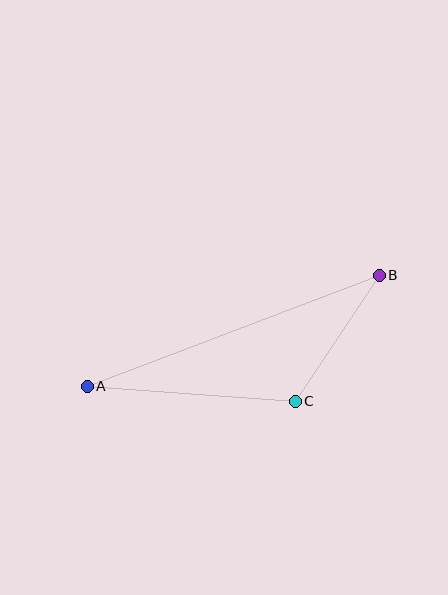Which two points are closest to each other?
Points B and C are closest to each other.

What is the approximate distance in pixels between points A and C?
The distance between A and C is approximately 209 pixels.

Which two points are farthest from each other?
Points A and B are farthest from each other.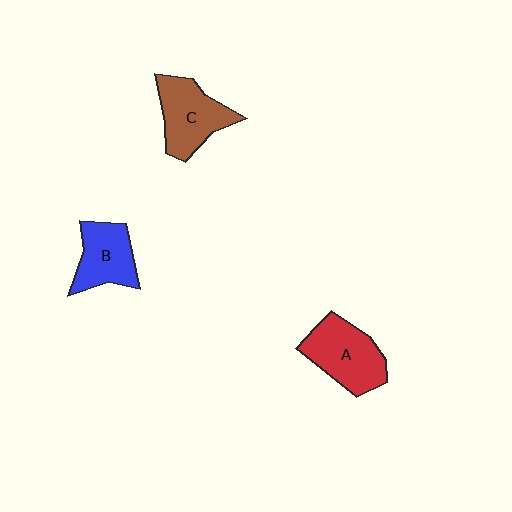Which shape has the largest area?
Shape A (red).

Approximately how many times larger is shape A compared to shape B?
Approximately 1.2 times.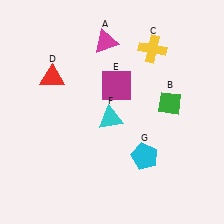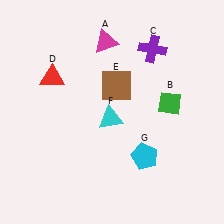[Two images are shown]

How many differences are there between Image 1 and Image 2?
There are 2 differences between the two images.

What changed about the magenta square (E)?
In Image 1, E is magenta. In Image 2, it changed to brown.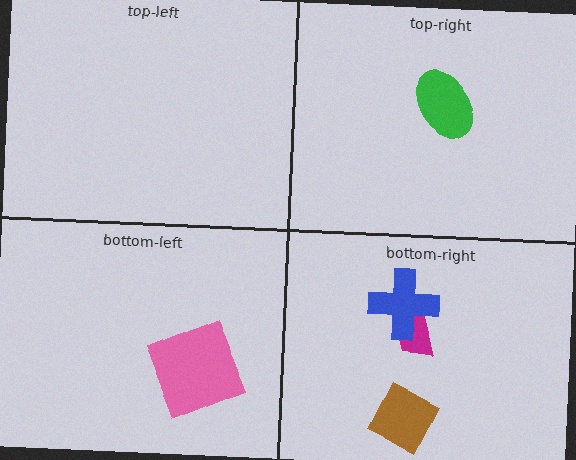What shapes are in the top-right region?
The green ellipse.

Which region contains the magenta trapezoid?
The bottom-right region.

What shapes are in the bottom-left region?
The pink square.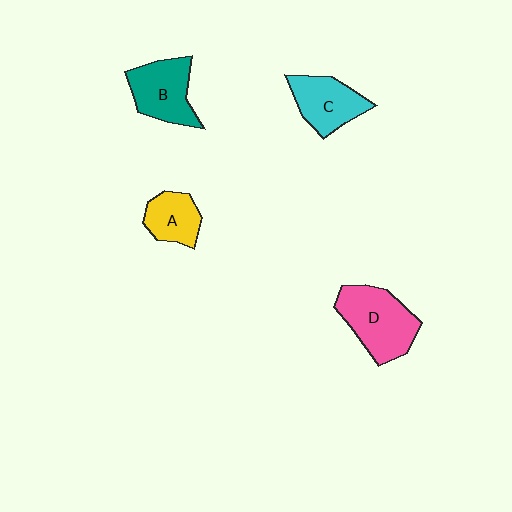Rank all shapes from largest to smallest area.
From largest to smallest: D (pink), B (teal), C (cyan), A (yellow).